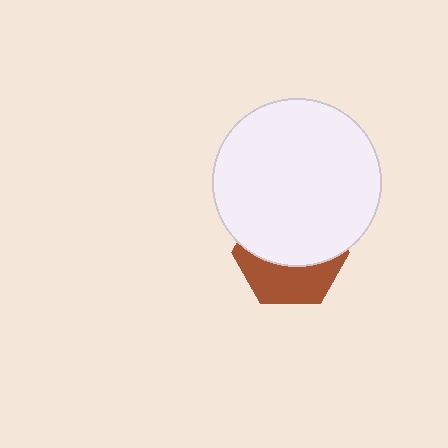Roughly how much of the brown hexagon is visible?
A small part of it is visible (roughly 41%).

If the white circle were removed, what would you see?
You would see the complete brown hexagon.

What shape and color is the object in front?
The object in front is a white circle.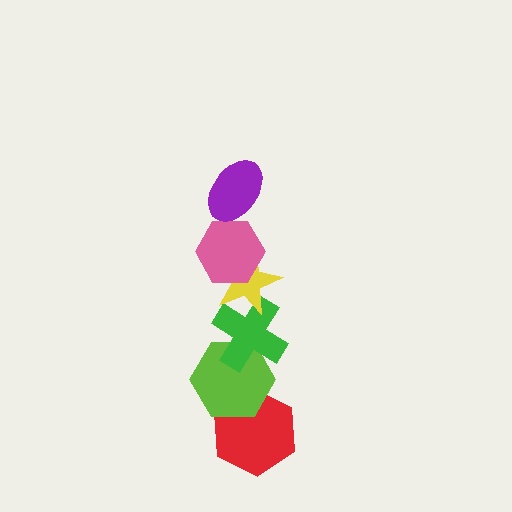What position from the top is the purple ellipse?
The purple ellipse is 1st from the top.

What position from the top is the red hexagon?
The red hexagon is 6th from the top.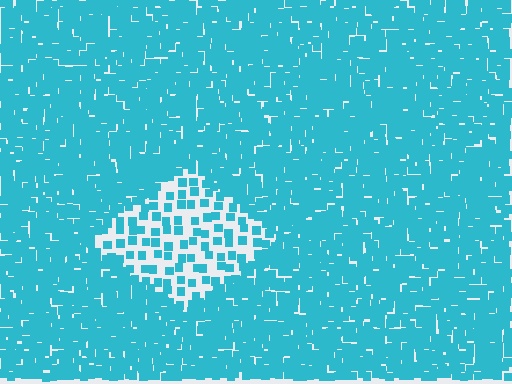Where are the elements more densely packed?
The elements are more densely packed outside the diamond boundary.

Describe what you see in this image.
The image contains small cyan elements arranged at two different densities. A diamond-shaped region is visible where the elements are less densely packed than the surrounding area.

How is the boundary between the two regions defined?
The boundary is defined by a change in element density (approximately 2.9x ratio). All elements are the same color, size, and shape.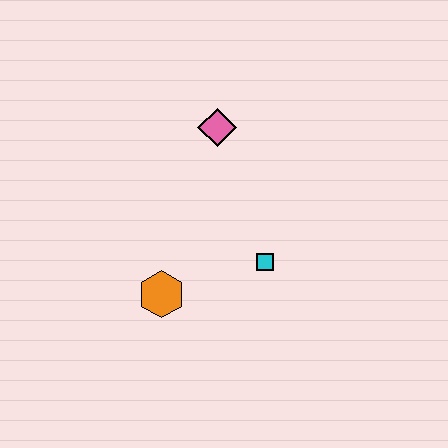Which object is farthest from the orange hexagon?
The pink diamond is farthest from the orange hexagon.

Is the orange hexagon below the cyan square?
Yes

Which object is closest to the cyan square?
The orange hexagon is closest to the cyan square.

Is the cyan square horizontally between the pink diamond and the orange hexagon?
No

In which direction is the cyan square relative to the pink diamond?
The cyan square is below the pink diamond.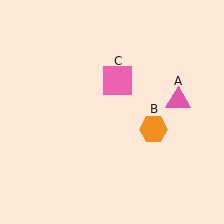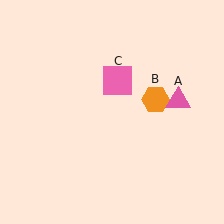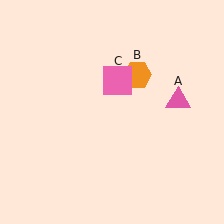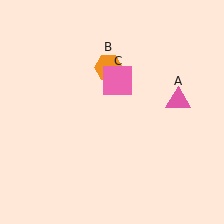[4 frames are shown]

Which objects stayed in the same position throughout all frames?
Pink triangle (object A) and pink square (object C) remained stationary.